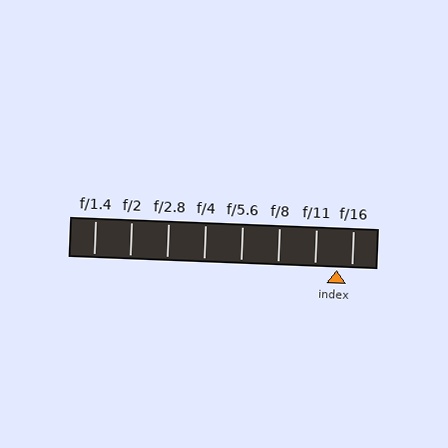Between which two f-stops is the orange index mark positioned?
The index mark is between f/11 and f/16.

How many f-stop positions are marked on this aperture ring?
There are 8 f-stop positions marked.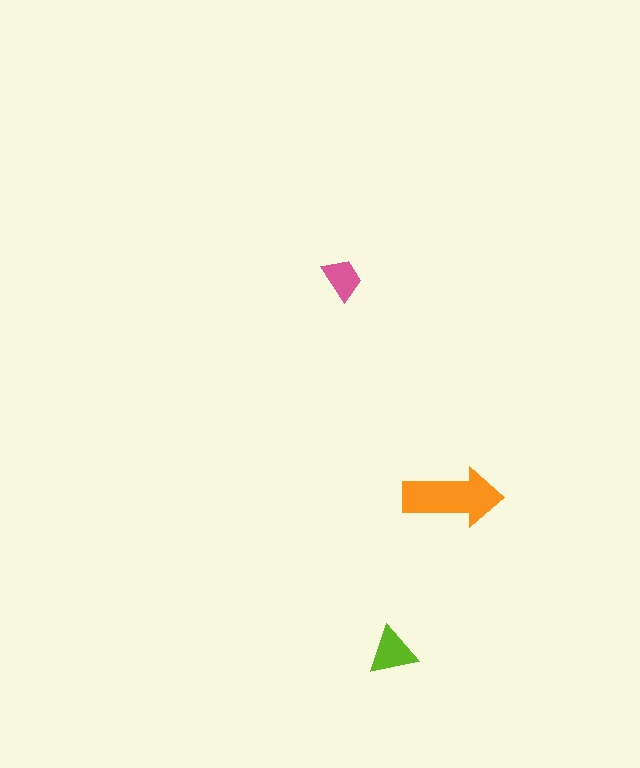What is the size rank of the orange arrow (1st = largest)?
1st.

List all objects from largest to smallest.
The orange arrow, the lime triangle, the pink trapezoid.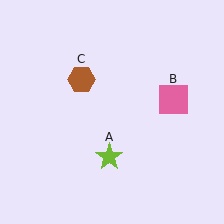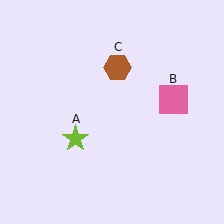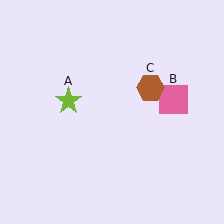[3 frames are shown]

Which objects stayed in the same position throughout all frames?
Pink square (object B) remained stationary.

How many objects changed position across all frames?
2 objects changed position: lime star (object A), brown hexagon (object C).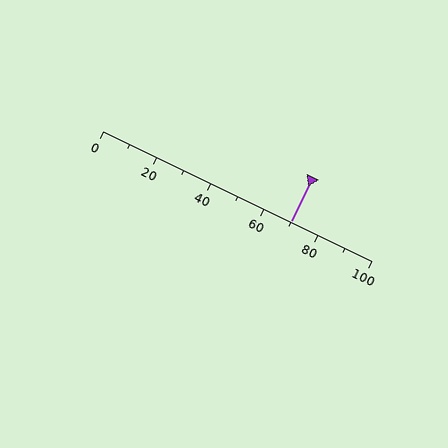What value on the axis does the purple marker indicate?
The marker indicates approximately 70.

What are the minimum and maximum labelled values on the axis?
The axis runs from 0 to 100.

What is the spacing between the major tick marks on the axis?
The major ticks are spaced 20 apart.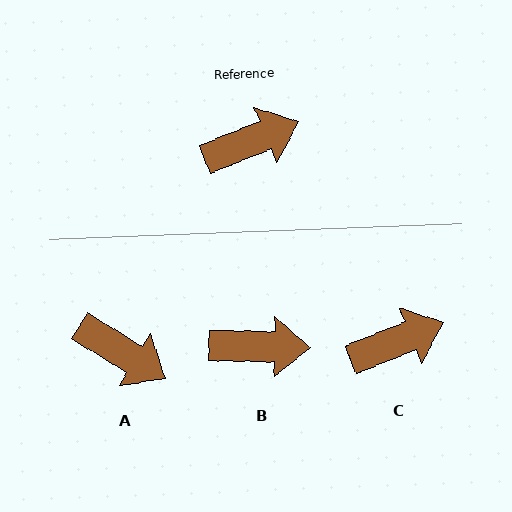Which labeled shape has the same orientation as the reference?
C.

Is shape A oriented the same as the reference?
No, it is off by about 54 degrees.